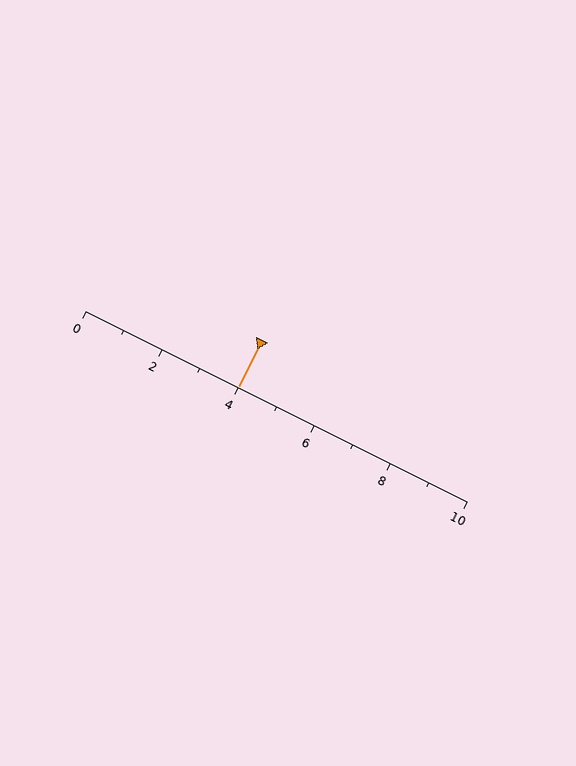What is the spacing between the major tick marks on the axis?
The major ticks are spaced 2 apart.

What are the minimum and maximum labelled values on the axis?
The axis runs from 0 to 10.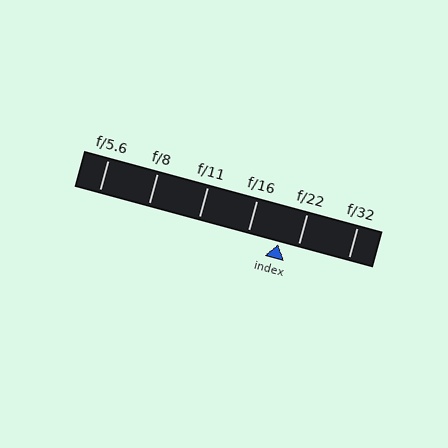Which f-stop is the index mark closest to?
The index mark is closest to f/22.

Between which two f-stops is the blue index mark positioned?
The index mark is between f/16 and f/22.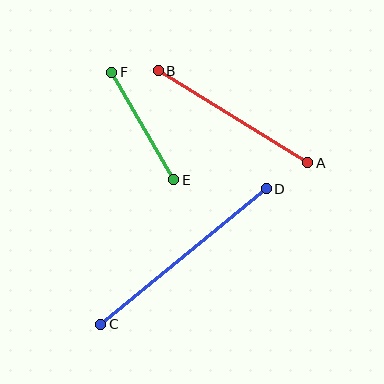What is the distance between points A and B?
The distance is approximately 175 pixels.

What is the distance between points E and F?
The distance is approximately 124 pixels.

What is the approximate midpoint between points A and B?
The midpoint is at approximately (233, 117) pixels.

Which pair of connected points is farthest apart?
Points C and D are farthest apart.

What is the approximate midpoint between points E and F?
The midpoint is at approximately (143, 126) pixels.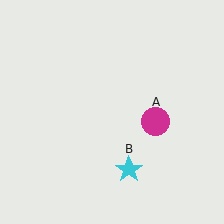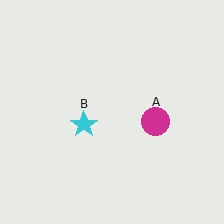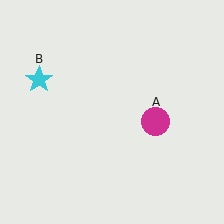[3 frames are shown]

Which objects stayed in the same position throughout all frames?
Magenta circle (object A) remained stationary.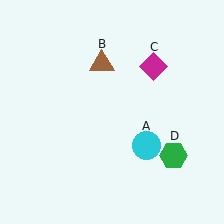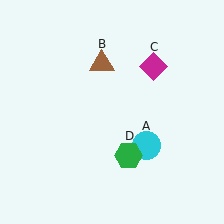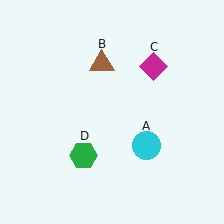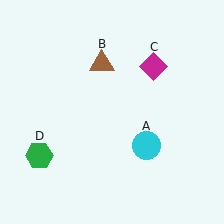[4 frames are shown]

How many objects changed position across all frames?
1 object changed position: green hexagon (object D).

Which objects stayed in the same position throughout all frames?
Cyan circle (object A) and brown triangle (object B) and magenta diamond (object C) remained stationary.